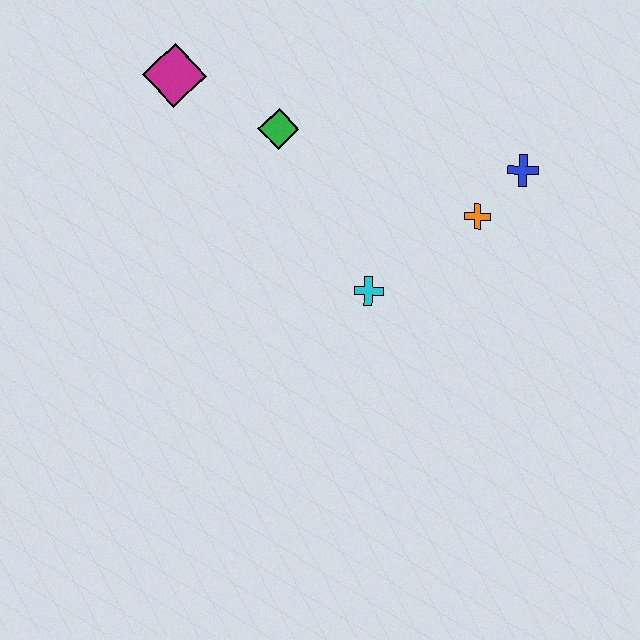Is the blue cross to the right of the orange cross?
Yes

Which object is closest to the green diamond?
The magenta diamond is closest to the green diamond.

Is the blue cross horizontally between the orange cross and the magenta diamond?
No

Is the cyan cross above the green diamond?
No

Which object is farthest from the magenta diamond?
The blue cross is farthest from the magenta diamond.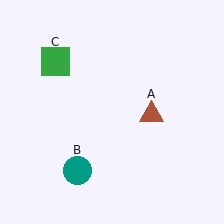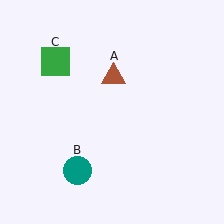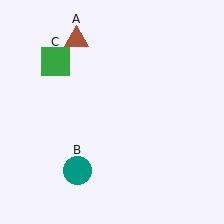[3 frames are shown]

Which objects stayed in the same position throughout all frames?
Teal circle (object B) and green square (object C) remained stationary.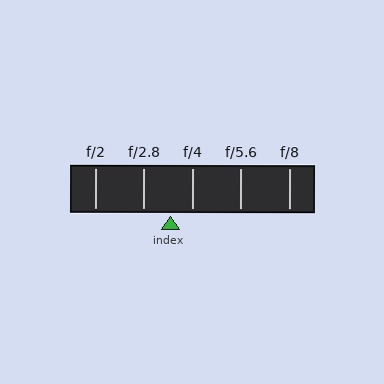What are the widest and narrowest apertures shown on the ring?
The widest aperture shown is f/2 and the narrowest is f/8.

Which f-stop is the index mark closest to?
The index mark is closest to f/4.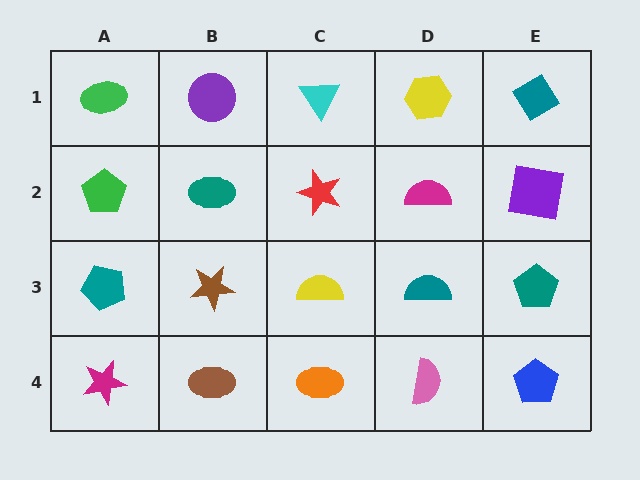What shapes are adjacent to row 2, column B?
A purple circle (row 1, column B), a brown star (row 3, column B), a green pentagon (row 2, column A), a red star (row 2, column C).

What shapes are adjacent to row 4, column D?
A teal semicircle (row 3, column D), an orange ellipse (row 4, column C), a blue pentagon (row 4, column E).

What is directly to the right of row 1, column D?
A teal diamond.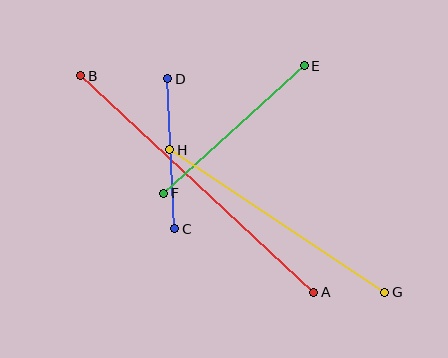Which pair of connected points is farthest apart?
Points A and B are farthest apart.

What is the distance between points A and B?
The distance is approximately 318 pixels.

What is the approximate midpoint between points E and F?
The midpoint is at approximately (234, 130) pixels.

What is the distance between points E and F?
The distance is approximately 190 pixels.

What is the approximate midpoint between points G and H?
The midpoint is at approximately (277, 221) pixels.